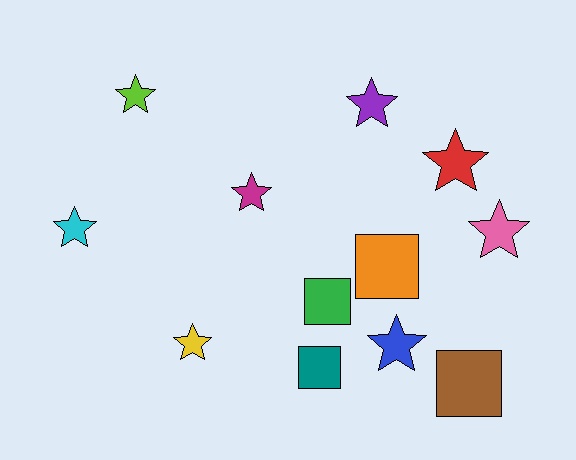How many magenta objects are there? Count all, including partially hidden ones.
There is 1 magenta object.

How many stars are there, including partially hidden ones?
There are 8 stars.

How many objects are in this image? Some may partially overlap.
There are 12 objects.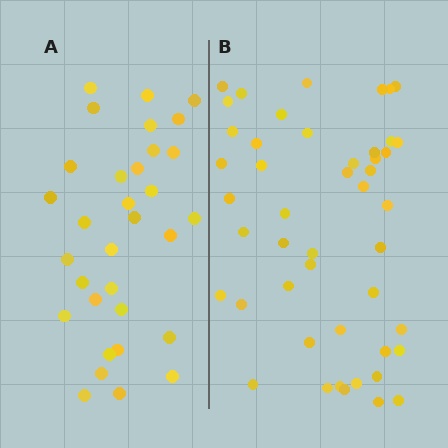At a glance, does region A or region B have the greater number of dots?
Region B (the right region) has more dots.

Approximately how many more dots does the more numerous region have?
Region B has approximately 15 more dots than region A.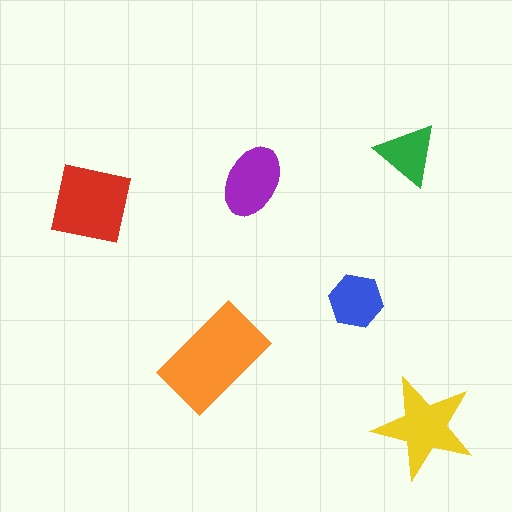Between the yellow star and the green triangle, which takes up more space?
The yellow star.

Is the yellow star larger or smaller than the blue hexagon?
Larger.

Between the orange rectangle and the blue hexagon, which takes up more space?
The orange rectangle.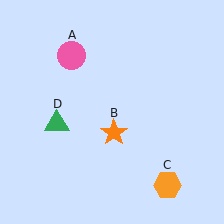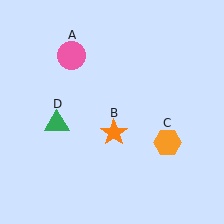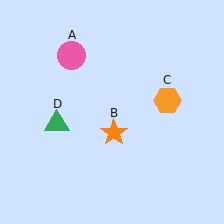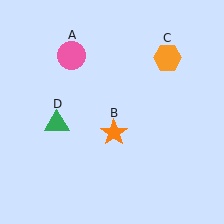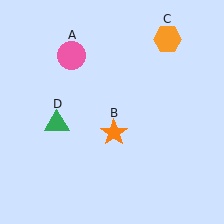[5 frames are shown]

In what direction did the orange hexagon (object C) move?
The orange hexagon (object C) moved up.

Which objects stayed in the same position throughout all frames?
Pink circle (object A) and orange star (object B) and green triangle (object D) remained stationary.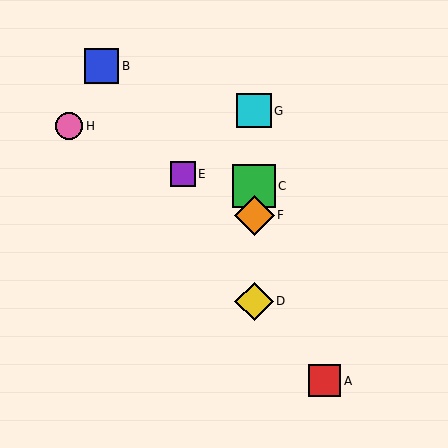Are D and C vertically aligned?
Yes, both are at x≈254.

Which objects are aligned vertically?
Objects C, D, F, G are aligned vertically.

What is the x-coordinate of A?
Object A is at x≈325.